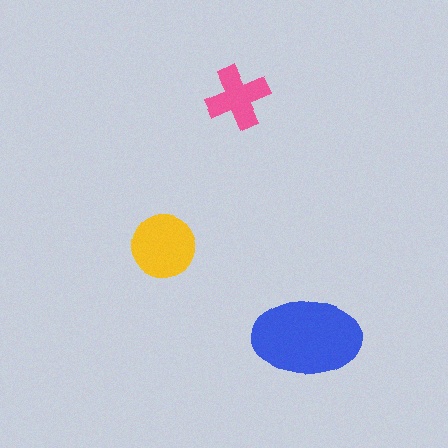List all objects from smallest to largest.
The pink cross, the yellow circle, the blue ellipse.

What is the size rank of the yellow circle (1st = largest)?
2nd.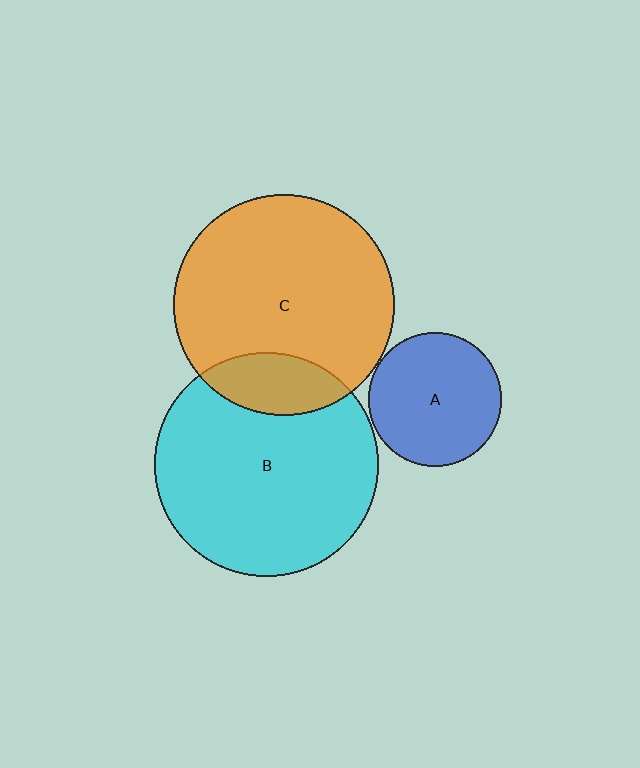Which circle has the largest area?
Circle B (cyan).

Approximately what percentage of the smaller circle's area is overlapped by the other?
Approximately 15%.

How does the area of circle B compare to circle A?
Approximately 2.8 times.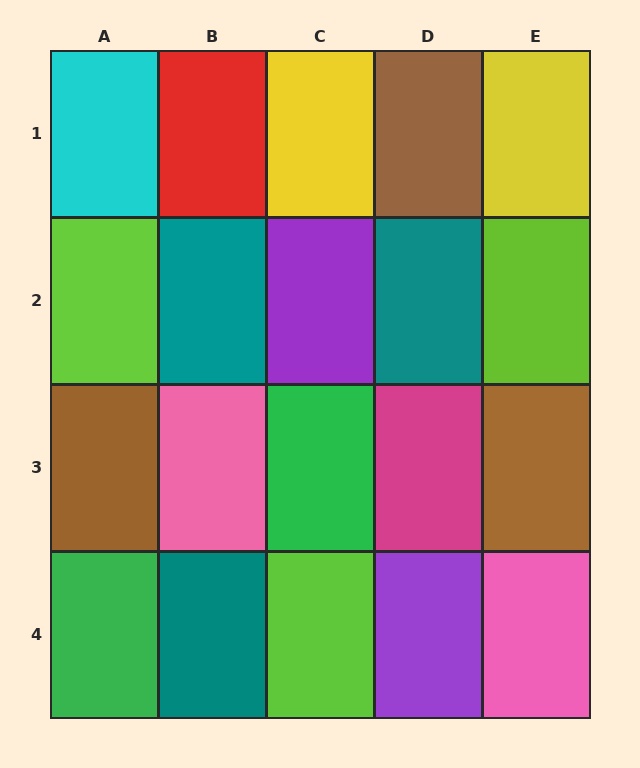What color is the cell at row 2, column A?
Lime.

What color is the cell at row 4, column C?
Lime.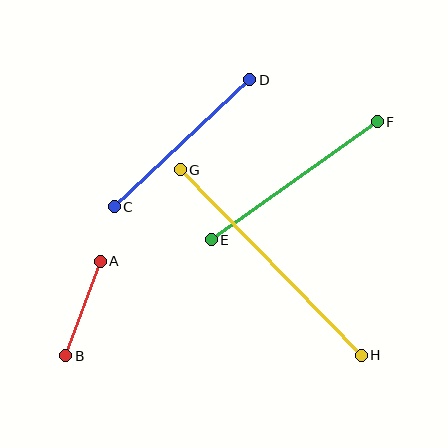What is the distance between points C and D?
The distance is approximately 185 pixels.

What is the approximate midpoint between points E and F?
The midpoint is at approximately (294, 181) pixels.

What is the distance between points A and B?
The distance is approximately 101 pixels.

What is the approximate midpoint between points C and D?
The midpoint is at approximately (182, 143) pixels.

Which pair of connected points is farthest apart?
Points G and H are farthest apart.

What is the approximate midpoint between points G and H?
The midpoint is at approximately (271, 262) pixels.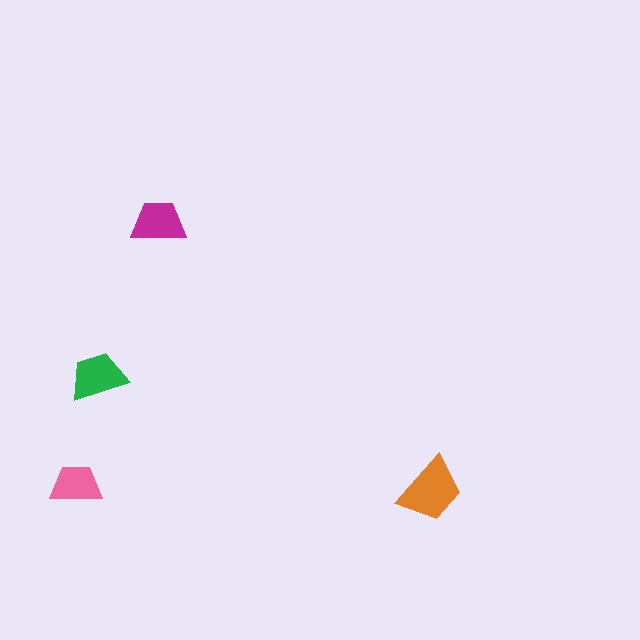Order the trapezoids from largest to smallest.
the orange one, the green one, the magenta one, the pink one.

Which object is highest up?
The magenta trapezoid is topmost.